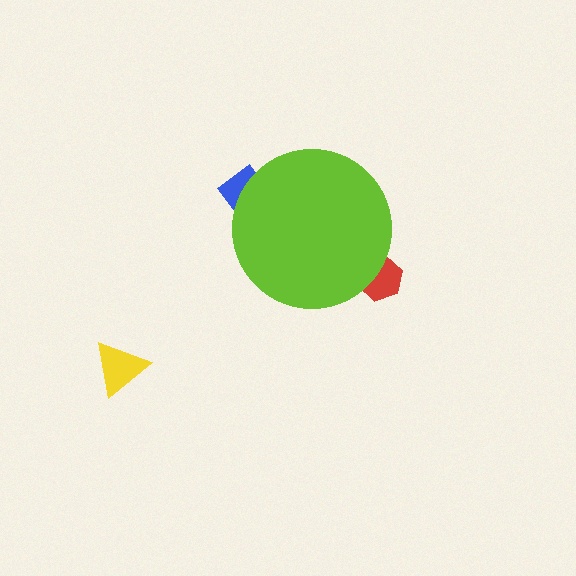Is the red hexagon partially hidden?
Yes, the red hexagon is partially hidden behind the lime circle.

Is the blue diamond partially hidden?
Yes, the blue diamond is partially hidden behind the lime circle.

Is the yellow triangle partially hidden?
No, the yellow triangle is fully visible.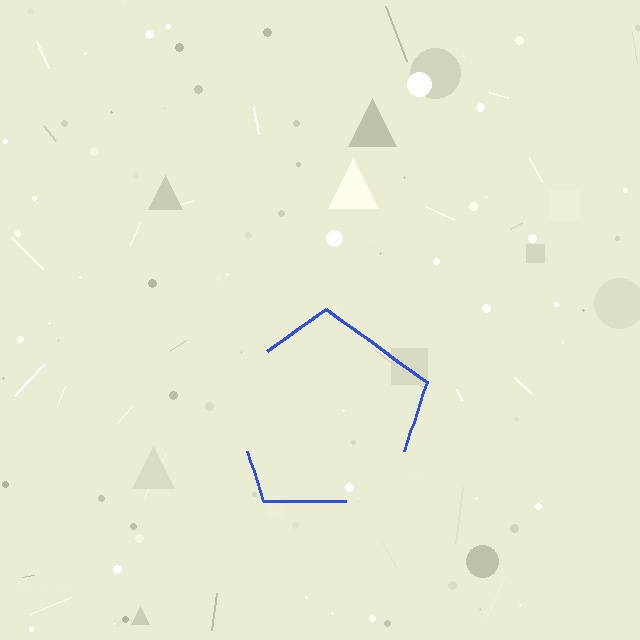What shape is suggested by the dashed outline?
The dashed outline suggests a pentagon.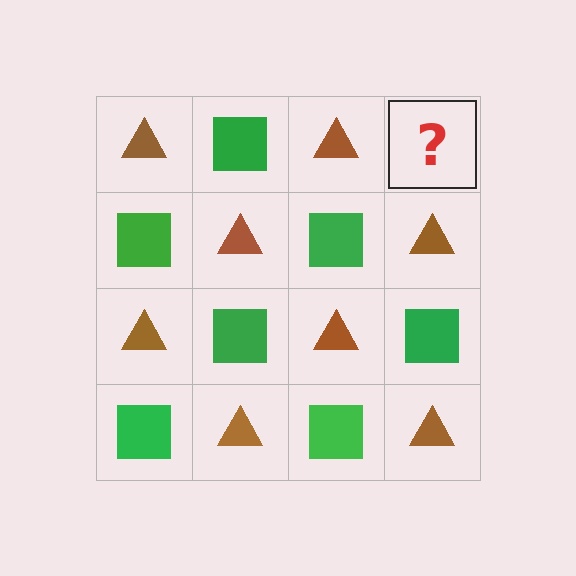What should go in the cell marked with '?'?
The missing cell should contain a green square.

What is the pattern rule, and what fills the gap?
The rule is that it alternates brown triangle and green square in a checkerboard pattern. The gap should be filled with a green square.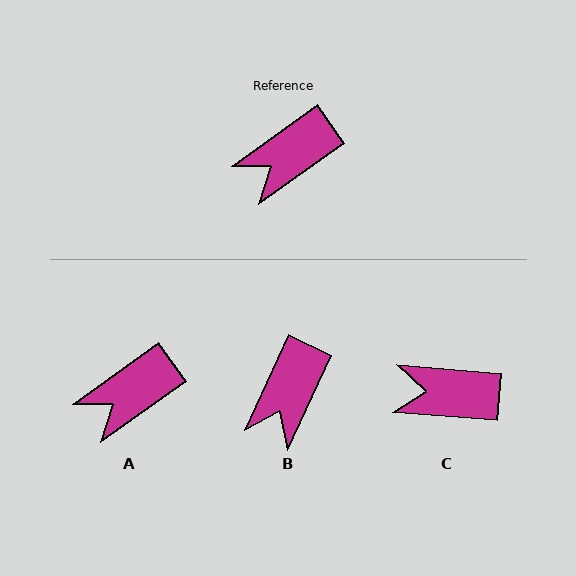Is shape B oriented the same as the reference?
No, it is off by about 29 degrees.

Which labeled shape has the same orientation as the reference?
A.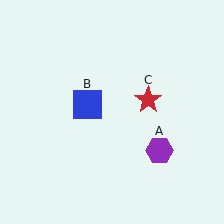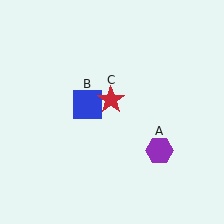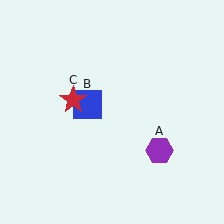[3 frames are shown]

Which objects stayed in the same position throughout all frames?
Purple hexagon (object A) and blue square (object B) remained stationary.